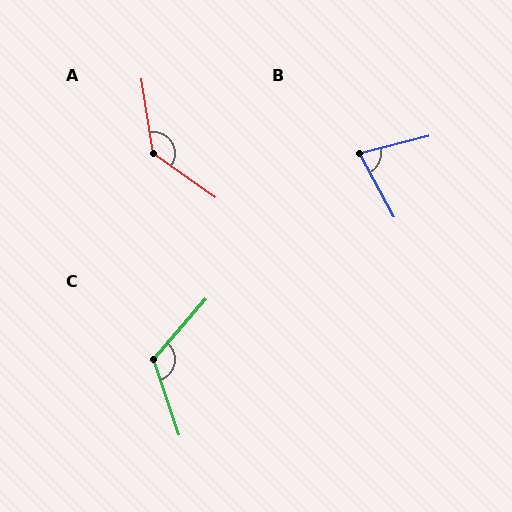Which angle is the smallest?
B, at approximately 76 degrees.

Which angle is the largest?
A, at approximately 134 degrees.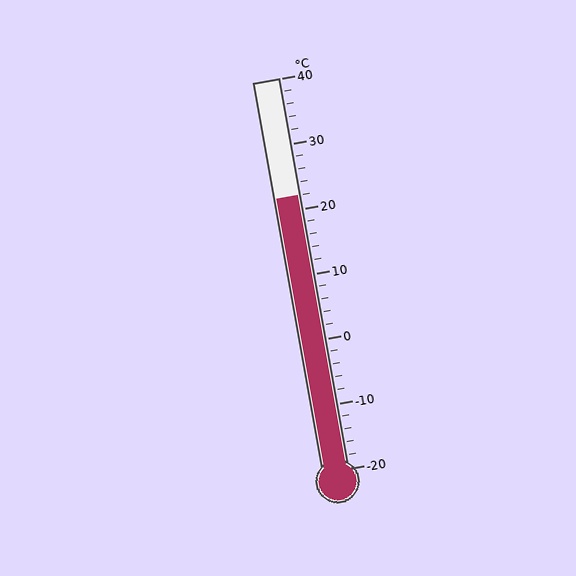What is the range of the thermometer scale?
The thermometer scale ranges from -20°C to 40°C.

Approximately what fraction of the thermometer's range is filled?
The thermometer is filled to approximately 70% of its range.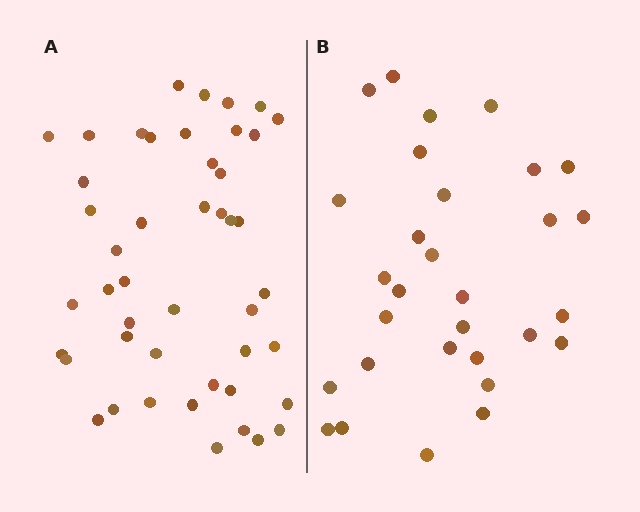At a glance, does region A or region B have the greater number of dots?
Region A (the left region) has more dots.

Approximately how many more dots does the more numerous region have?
Region A has approximately 15 more dots than region B.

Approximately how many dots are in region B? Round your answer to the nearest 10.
About 30 dots.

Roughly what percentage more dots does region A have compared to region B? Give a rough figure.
About 55% more.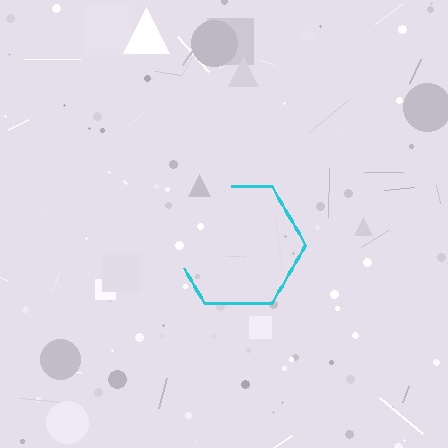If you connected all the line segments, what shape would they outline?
They would outline a hexagon.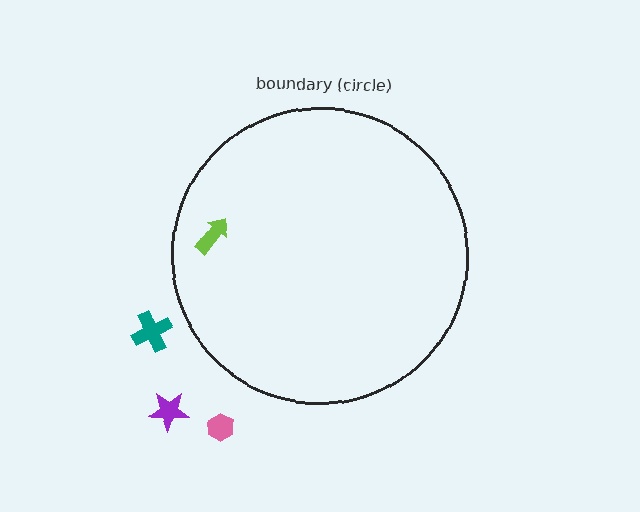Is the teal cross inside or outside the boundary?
Outside.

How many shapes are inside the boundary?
1 inside, 3 outside.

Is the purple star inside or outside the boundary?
Outside.